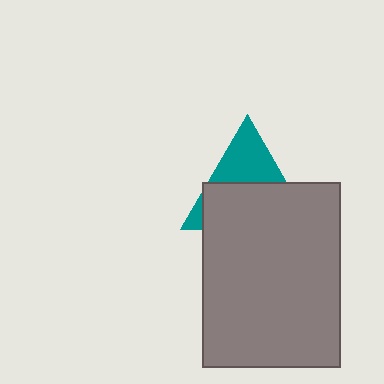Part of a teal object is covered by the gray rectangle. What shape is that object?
It is a triangle.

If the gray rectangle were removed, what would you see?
You would see the complete teal triangle.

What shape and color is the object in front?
The object in front is a gray rectangle.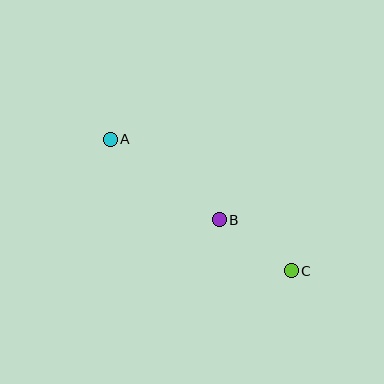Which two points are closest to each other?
Points B and C are closest to each other.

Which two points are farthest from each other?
Points A and C are farthest from each other.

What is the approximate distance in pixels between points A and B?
The distance between A and B is approximately 136 pixels.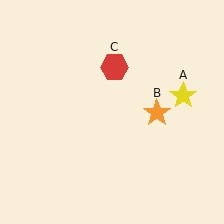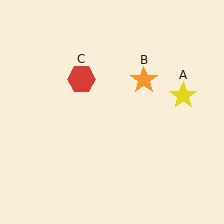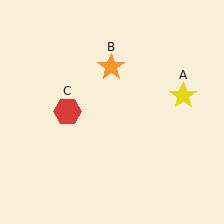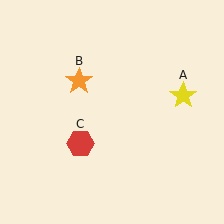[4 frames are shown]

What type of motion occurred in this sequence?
The orange star (object B), red hexagon (object C) rotated counterclockwise around the center of the scene.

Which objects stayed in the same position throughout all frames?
Yellow star (object A) remained stationary.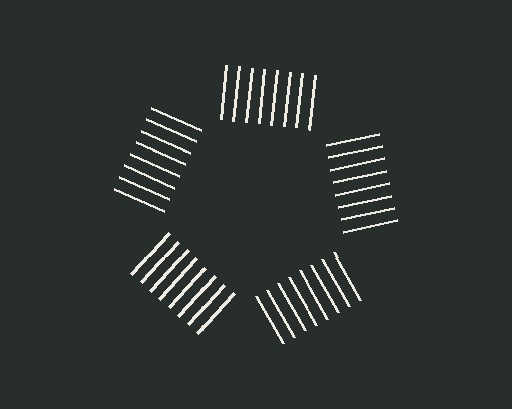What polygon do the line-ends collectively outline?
An illusory pentagon — the line segments terminate on its edges but no continuous stroke is drawn.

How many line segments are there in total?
40 — 8 along each of the 5 edges.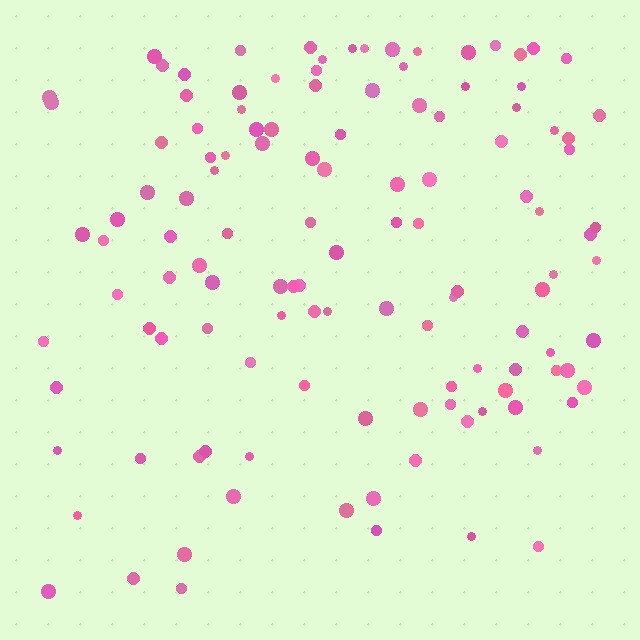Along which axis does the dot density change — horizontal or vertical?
Vertical.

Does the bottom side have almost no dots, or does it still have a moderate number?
Still a moderate number, just noticeably fewer than the top.